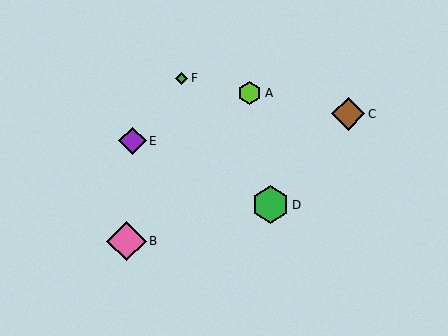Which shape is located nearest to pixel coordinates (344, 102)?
The brown diamond (labeled C) at (348, 114) is nearest to that location.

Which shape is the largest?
The pink diamond (labeled B) is the largest.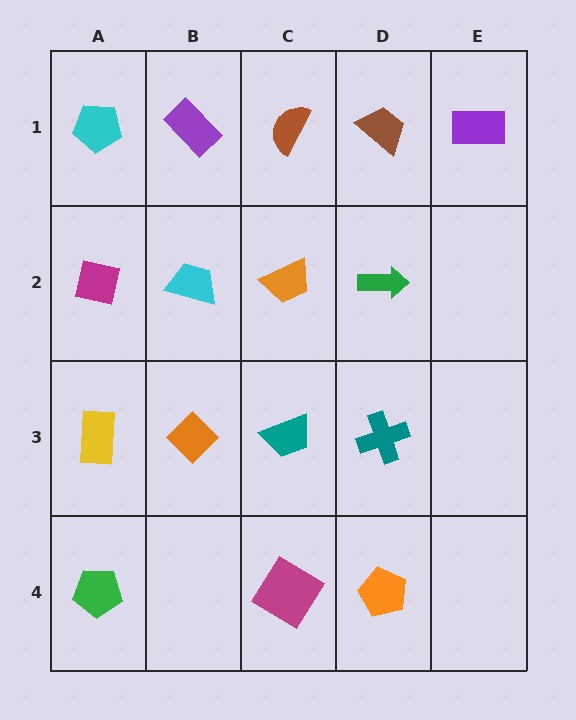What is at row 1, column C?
A brown semicircle.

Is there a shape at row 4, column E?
No, that cell is empty.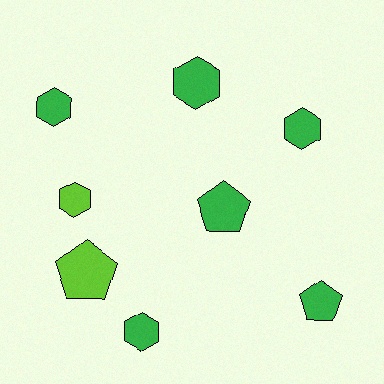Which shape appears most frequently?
Hexagon, with 5 objects.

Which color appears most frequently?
Green, with 6 objects.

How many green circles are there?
There are no green circles.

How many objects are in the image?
There are 8 objects.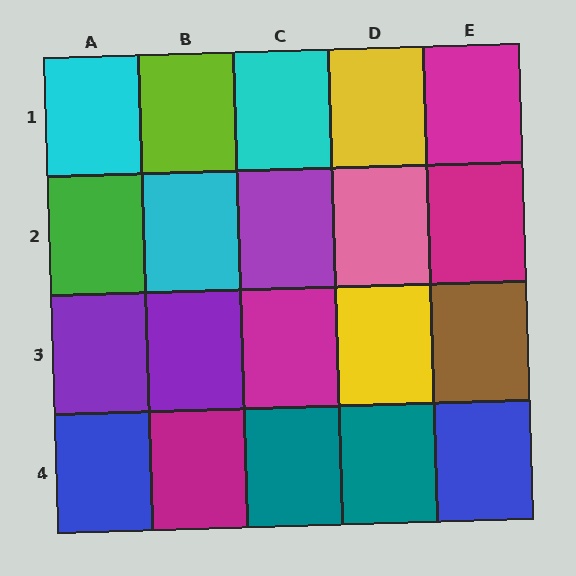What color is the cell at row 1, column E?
Magenta.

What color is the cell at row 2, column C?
Purple.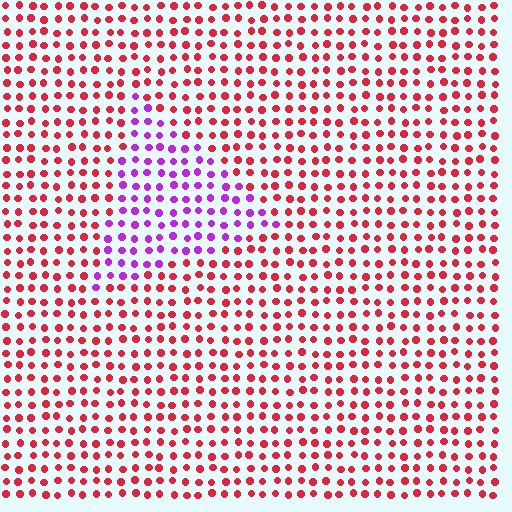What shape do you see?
I see a triangle.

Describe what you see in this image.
The image is filled with small red elements in a uniform arrangement. A triangle-shaped region is visible where the elements are tinted to a slightly different hue, forming a subtle color boundary.